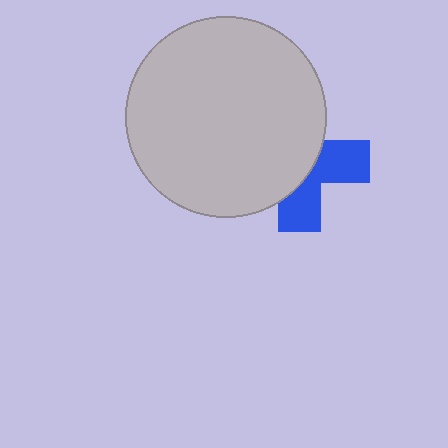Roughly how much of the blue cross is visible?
A small part of it is visible (roughly 41%).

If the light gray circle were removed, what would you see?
You would see the complete blue cross.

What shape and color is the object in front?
The object in front is a light gray circle.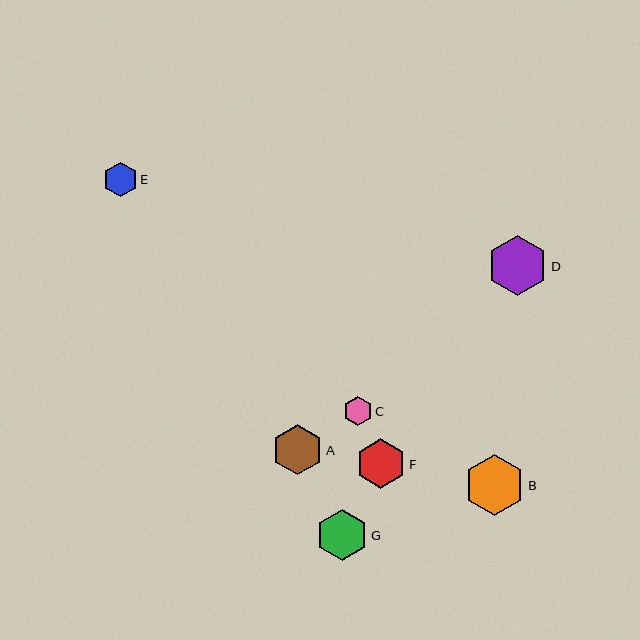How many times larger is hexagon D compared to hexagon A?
Hexagon D is approximately 1.2 times the size of hexagon A.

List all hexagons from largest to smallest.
From largest to smallest: B, D, G, A, F, E, C.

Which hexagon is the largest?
Hexagon B is the largest with a size of approximately 61 pixels.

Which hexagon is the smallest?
Hexagon C is the smallest with a size of approximately 29 pixels.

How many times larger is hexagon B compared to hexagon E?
Hexagon B is approximately 1.8 times the size of hexagon E.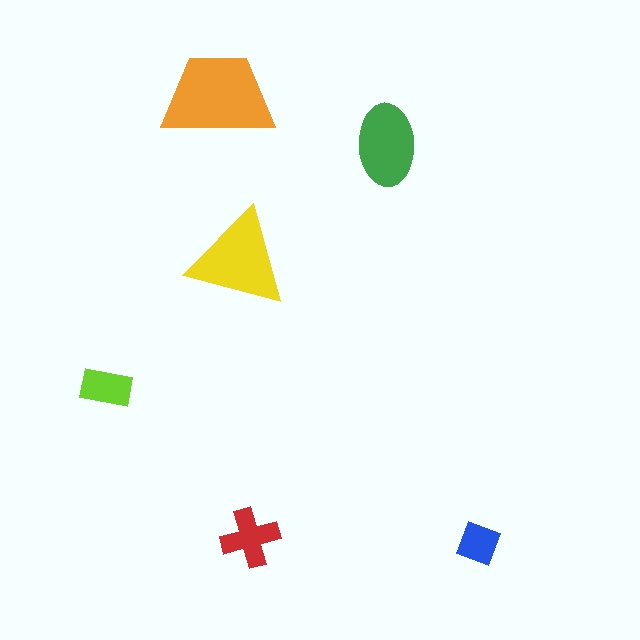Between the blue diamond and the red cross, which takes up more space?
The red cross.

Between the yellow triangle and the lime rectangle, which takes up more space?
The yellow triangle.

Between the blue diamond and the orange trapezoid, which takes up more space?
The orange trapezoid.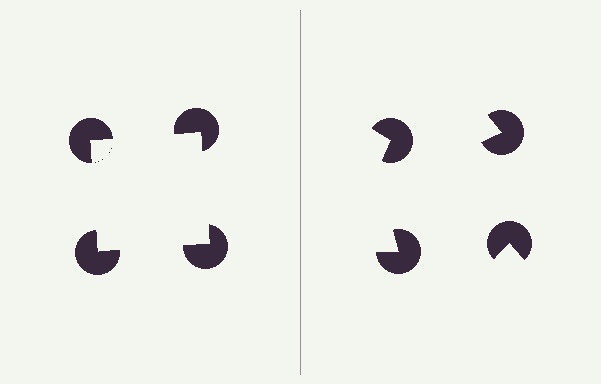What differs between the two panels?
The pac-man discs are positioned identically on both sides; only the wedge orientations differ. On the left they align to a square; on the right they are misaligned.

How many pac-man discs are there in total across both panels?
8 — 4 on each side.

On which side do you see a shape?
An illusory square appears on the left side. On the right side the wedge cuts are rotated, so no coherent shape forms.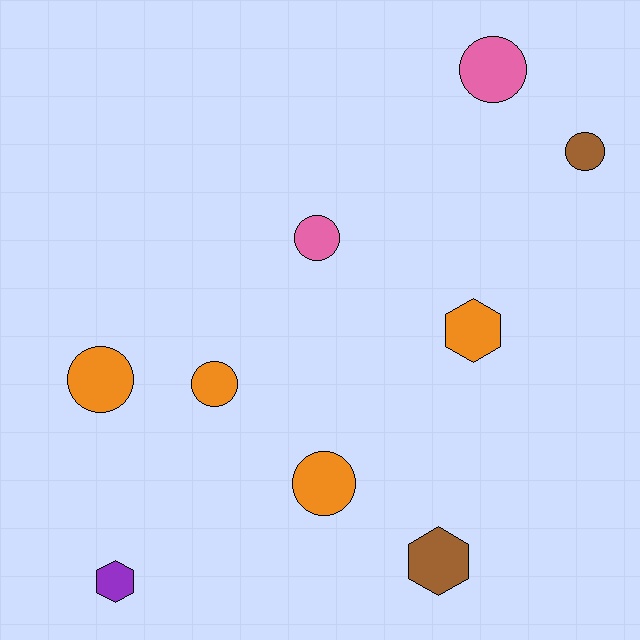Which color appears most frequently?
Orange, with 4 objects.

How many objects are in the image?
There are 9 objects.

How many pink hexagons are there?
There are no pink hexagons.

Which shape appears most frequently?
Circle, with 6 objects.